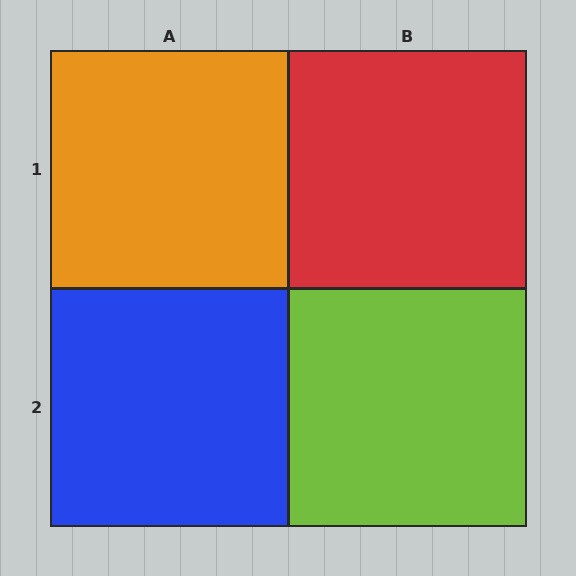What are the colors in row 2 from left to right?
Blue, lime.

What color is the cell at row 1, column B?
Red.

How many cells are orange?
1 cell is orange.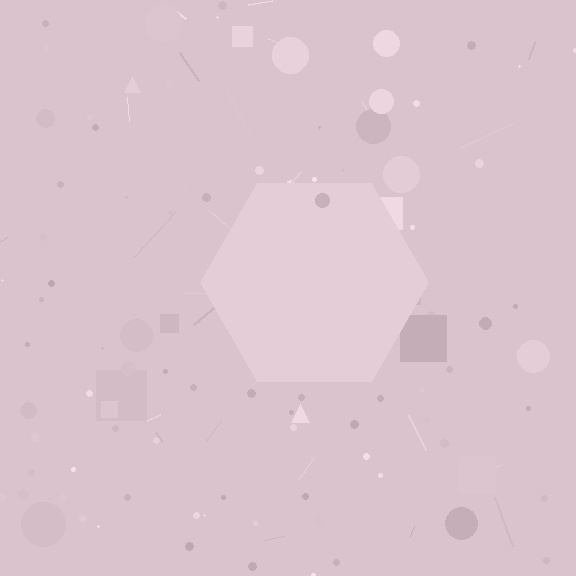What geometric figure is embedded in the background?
A hexagon is embedded in the background.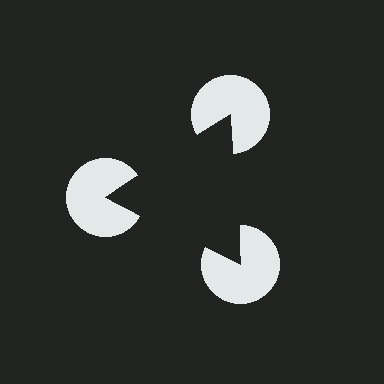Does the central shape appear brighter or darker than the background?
It typically appears slightly darker than the background, even though no actual brightness change is drawn.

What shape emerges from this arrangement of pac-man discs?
An illusory triangle — its edges are inferred from the aligned wedge cuts in the pac-man discs, not physically drawn.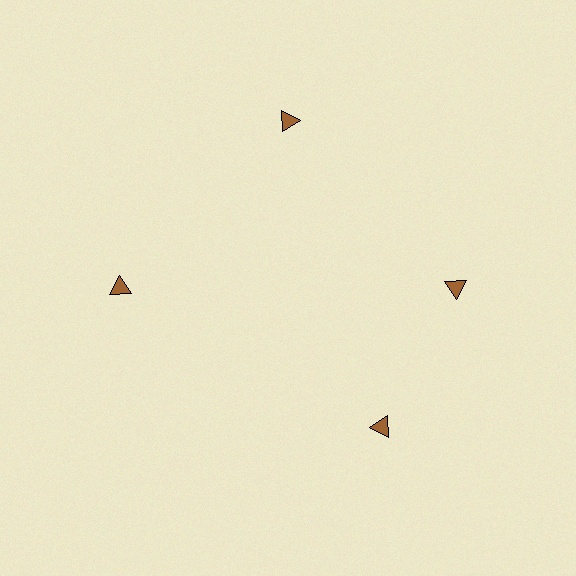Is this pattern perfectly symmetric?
No. The 4 brown triangles are arranged in a ring, but one element near the 6 o'clock position is rotated out of alignment along the ring, breaking the 4-fold rotational symmetry.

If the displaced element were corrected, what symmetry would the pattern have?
It would have 4-fold rotational symmetry — the pattern would map onto itself every 90 degrees.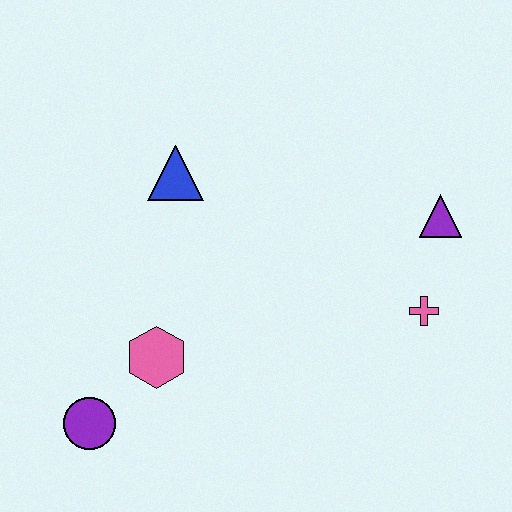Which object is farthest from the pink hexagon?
The purple triangle is farthest from the pink hexagon.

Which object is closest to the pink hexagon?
The purple circle is closest to the pink hexagon.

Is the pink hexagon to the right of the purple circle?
Yes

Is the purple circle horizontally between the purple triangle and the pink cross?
No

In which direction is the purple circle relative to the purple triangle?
The purple circle is to the left of the purple triangle.